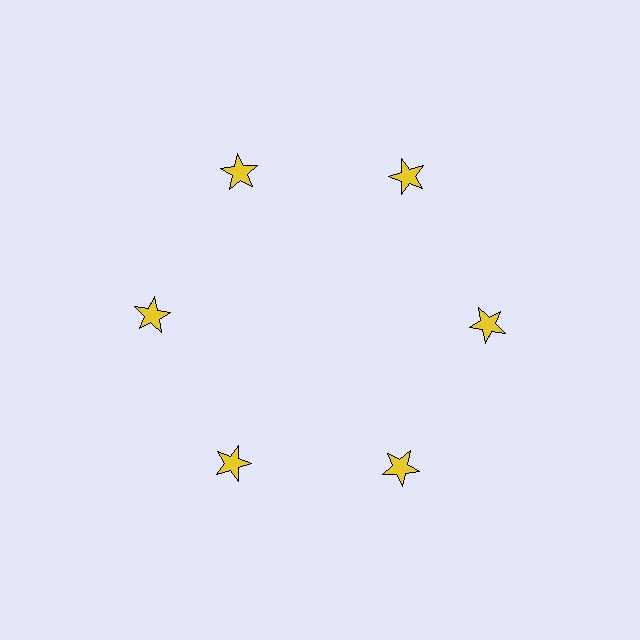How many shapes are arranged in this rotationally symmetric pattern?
There are 6 shapes, arranged in 6 groups of 1.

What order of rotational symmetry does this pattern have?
This pattern has 6-fold rotational symmetry.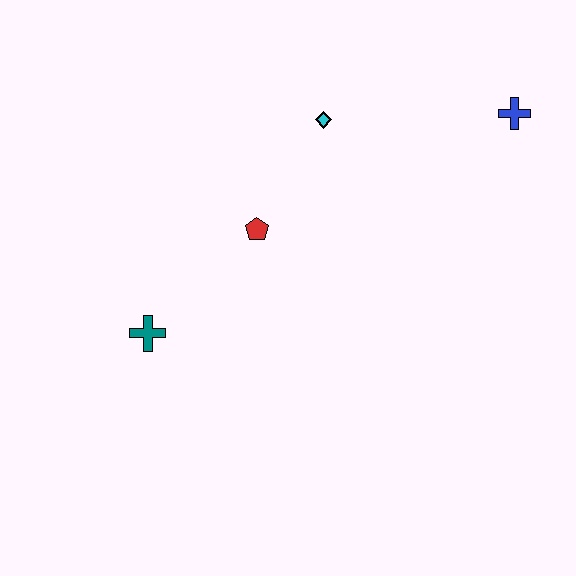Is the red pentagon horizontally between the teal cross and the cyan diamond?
Yes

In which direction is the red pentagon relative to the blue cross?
The red pentagon is to the left of the blue cross.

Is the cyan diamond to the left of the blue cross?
Yes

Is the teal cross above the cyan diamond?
No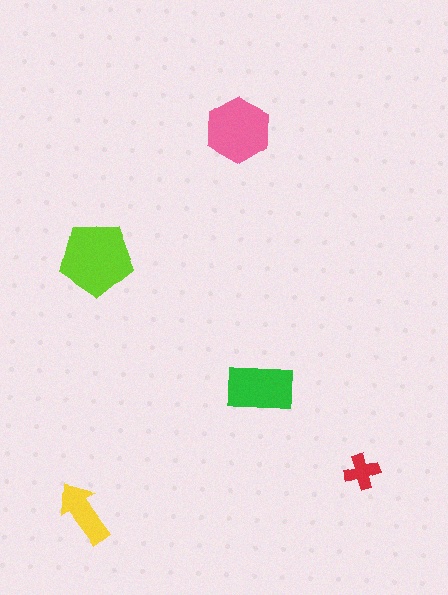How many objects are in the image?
There are 5 objects in the image.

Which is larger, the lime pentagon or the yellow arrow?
The lime pentagon.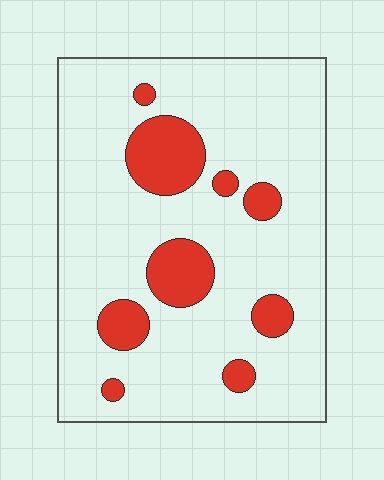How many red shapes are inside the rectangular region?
9.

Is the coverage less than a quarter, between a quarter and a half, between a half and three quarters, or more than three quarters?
Less than a quarter.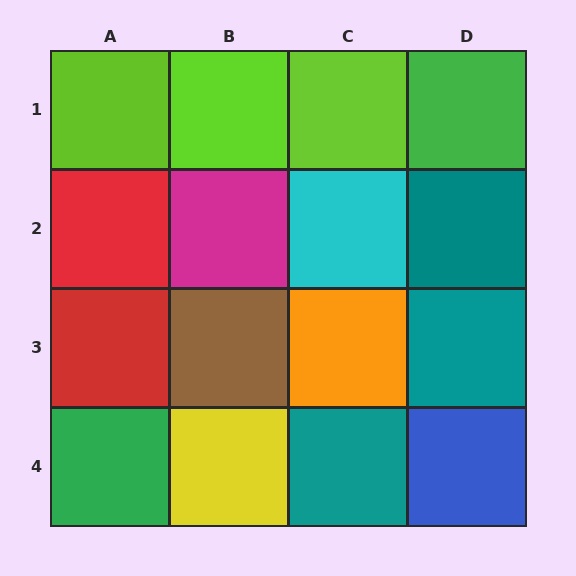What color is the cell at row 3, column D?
Teal.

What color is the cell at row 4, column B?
Yellow.